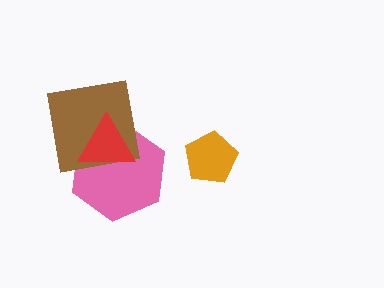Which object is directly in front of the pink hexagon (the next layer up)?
The brown square is directly in front of the pink hexagon.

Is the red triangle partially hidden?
No, no other shape covers it.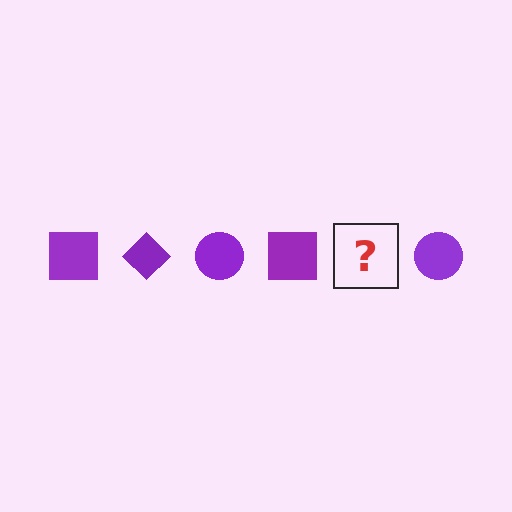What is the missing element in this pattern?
The missing element is a purple diamond.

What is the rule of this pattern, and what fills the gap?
The rule is that the pattern cycles through square, diamond, circle shapes in purple. The gap should be filled with a purple diamond.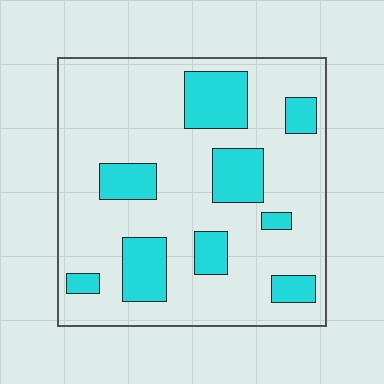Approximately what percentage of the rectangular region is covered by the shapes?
Approximately 25%.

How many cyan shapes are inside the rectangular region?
9.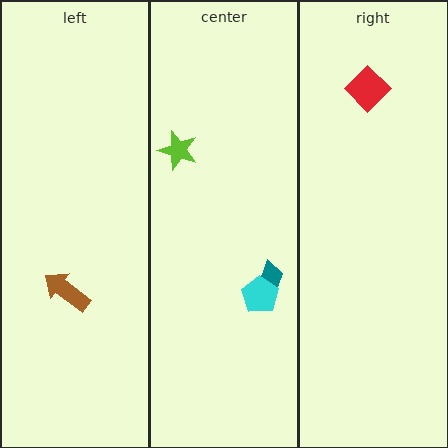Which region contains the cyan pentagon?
The center region.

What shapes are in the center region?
The lime star, the teal trapezoid, the cyan pentagon.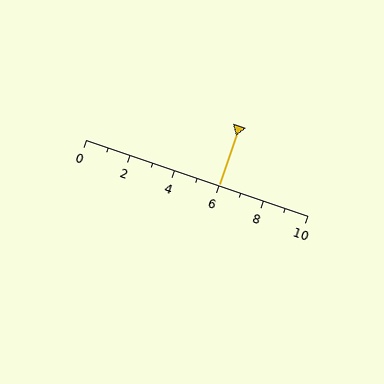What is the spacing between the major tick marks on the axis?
The major ticks are spaced 2 apart.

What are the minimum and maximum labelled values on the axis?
The axis runs from 0 to 10.